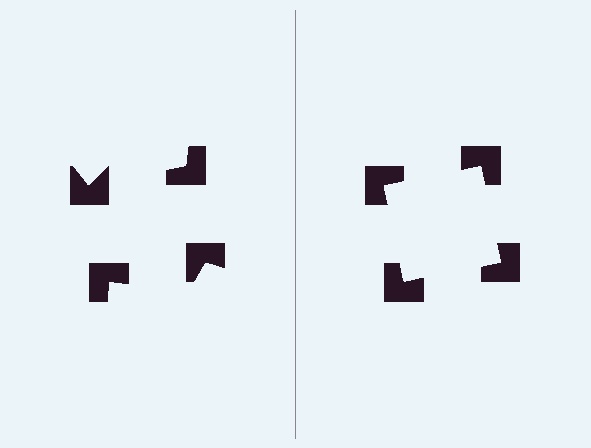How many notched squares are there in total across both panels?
8 — 4 on each side.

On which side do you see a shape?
An illusory square appears on the right side. On the left side the wedge cuts are rotated, so no coherent shape forms.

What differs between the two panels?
The notched squares are positioned identically on both sides; only the wedge orientations differ. On the right they align to a square; on the left they are misaligned.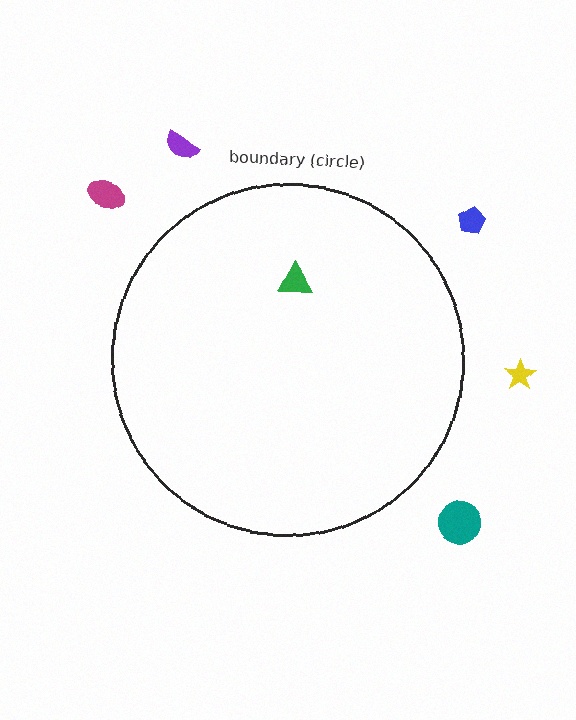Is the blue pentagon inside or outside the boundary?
Outside.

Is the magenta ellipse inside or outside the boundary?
Outside.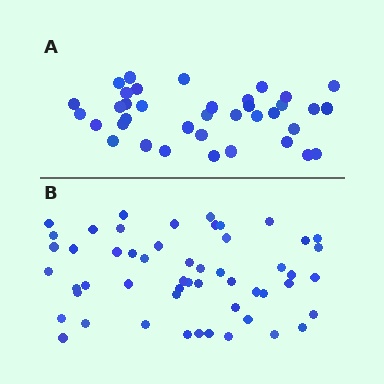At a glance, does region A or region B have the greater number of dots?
Region B (the bottom region) has more dots.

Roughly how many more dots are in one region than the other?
Region B has approximately 15 more dots than region A.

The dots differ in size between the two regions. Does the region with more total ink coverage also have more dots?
No. Region A has more total ink coverage because its dots are larger, but region B actually contains more individual dots. Total area can be misleading — the number of items is what matters here.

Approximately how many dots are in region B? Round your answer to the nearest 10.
About 50 dots. (The exact count is 53, which rounds to 50.)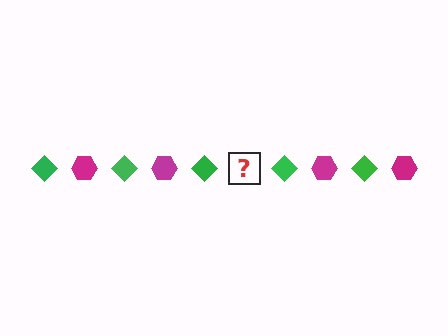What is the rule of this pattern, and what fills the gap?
The rule is that the pattern alternates between green diamond and magenta hexagon. The gap should be filled with a magenta hexagon.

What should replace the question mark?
The question mark should be replaced with a magenta hexagon.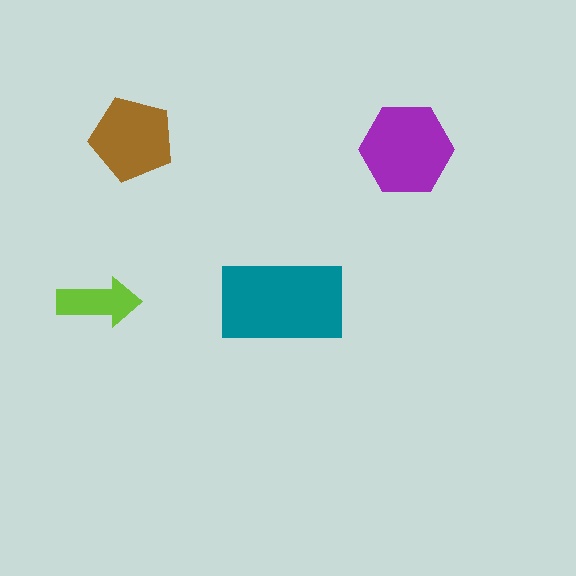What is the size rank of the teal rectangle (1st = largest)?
1st.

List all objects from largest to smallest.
The teal rectangle, the purple hexagon, the brown pentagon, the lime arrow.